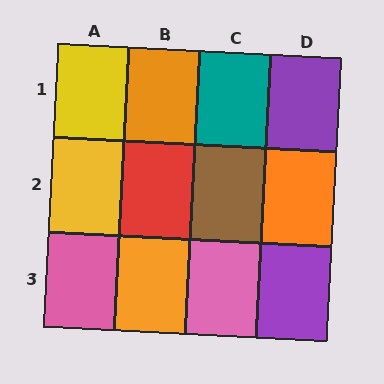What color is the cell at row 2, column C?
Brown.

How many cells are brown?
1 cell is brown.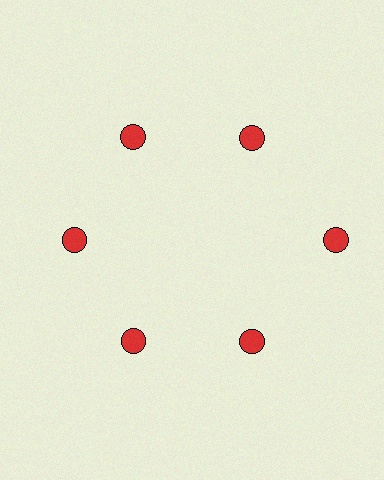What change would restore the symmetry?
The symmetry would be restored by moving it inward, back onto the ring so that all 6 circles sit at equal angles and equal distance from the center.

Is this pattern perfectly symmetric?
No. The 6 red circles are arranged in a ring, but one element near the 3 o'clock position is pushed outward from the center, breaking the 6-fold rotational symmetry.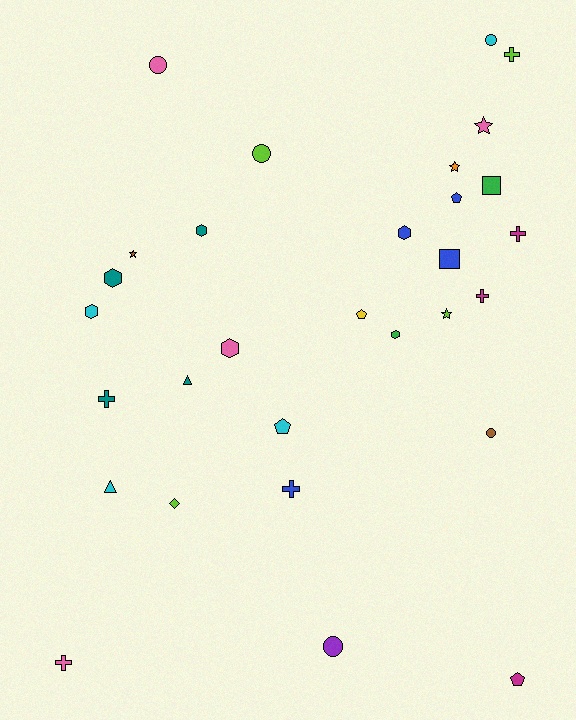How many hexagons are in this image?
There are 6 hexagons.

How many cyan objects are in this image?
There are 4 cyan objects.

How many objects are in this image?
There are 30 objects.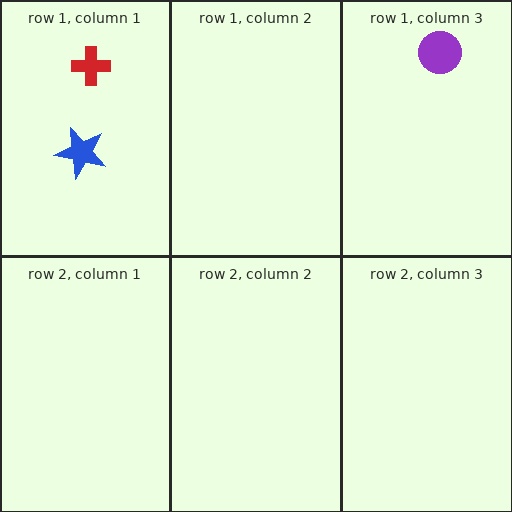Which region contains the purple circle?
The row 1, column 3 region.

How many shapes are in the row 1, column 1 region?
2.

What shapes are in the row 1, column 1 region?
The red cross, the blue star.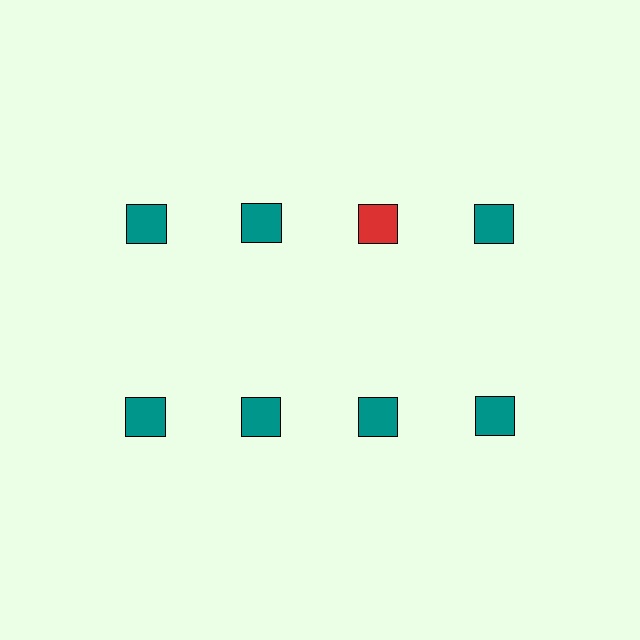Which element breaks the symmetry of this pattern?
The red square in the top row, center column breaks the symmetry. All other shapes are teal squares.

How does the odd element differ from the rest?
It has a different color: red instead of teal.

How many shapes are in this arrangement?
There are 8 shapes arranged in a grid pattern.